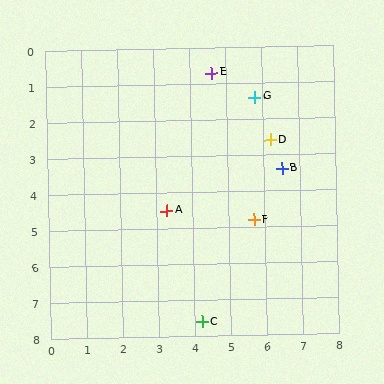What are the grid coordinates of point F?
Point F is at approximately (5.7, 4.8).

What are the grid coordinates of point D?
Point D is at approximately (6.2, 2.6).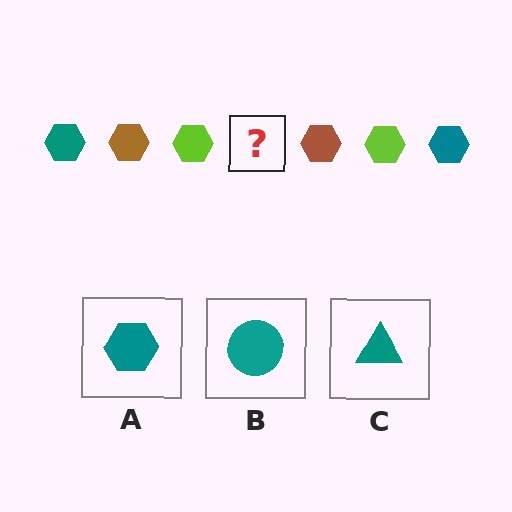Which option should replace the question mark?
Option A.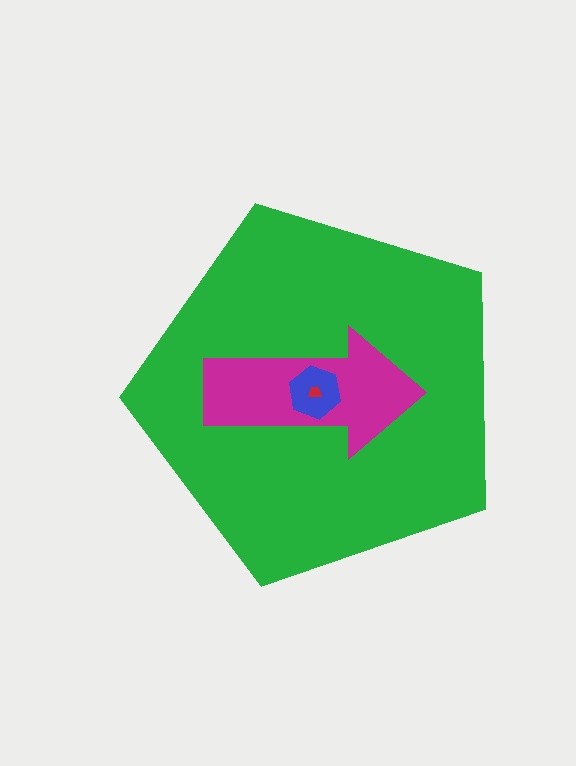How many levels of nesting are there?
4.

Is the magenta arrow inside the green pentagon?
Yes.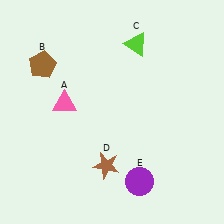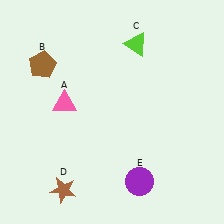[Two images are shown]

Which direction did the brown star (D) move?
The brown star (D) moved left.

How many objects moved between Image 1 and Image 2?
1 object moved between the two images.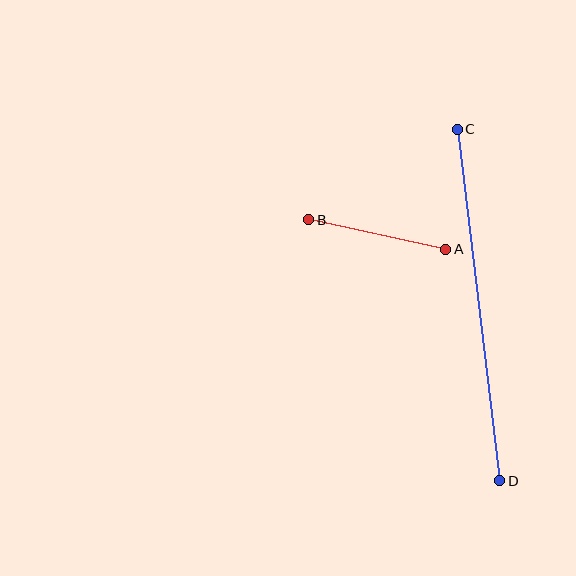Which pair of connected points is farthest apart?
Points C and D are farthest apart.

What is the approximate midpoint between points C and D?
The midpoint is at approximately (479, 305) pixels.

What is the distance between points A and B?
The distance is approximately 140 pixels.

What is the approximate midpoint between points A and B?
The midpoint is at approximately (377, 234) pixels.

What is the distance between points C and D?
The distance is approximately 354 pixels.